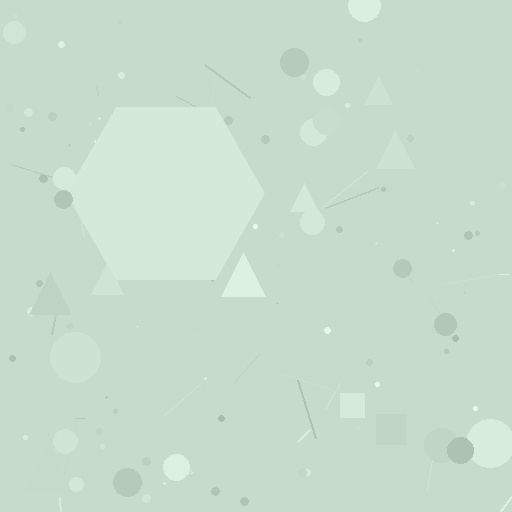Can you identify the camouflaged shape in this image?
The camouflaged shape is a hexagon.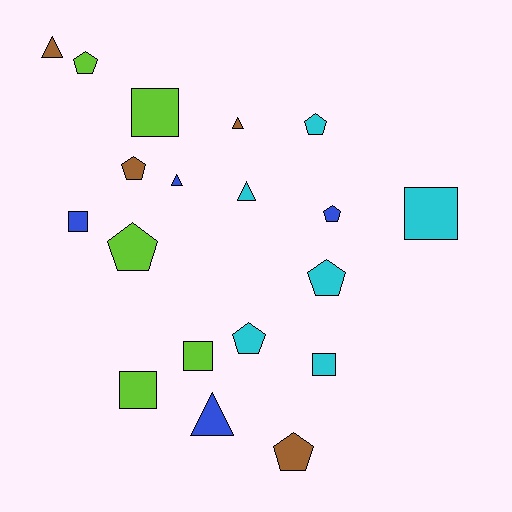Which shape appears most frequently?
Pentagon, with 8 objects.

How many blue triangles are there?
There are 2 blue triangles.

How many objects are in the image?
There are 19 objects.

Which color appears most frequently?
Cyan, with 6 objects.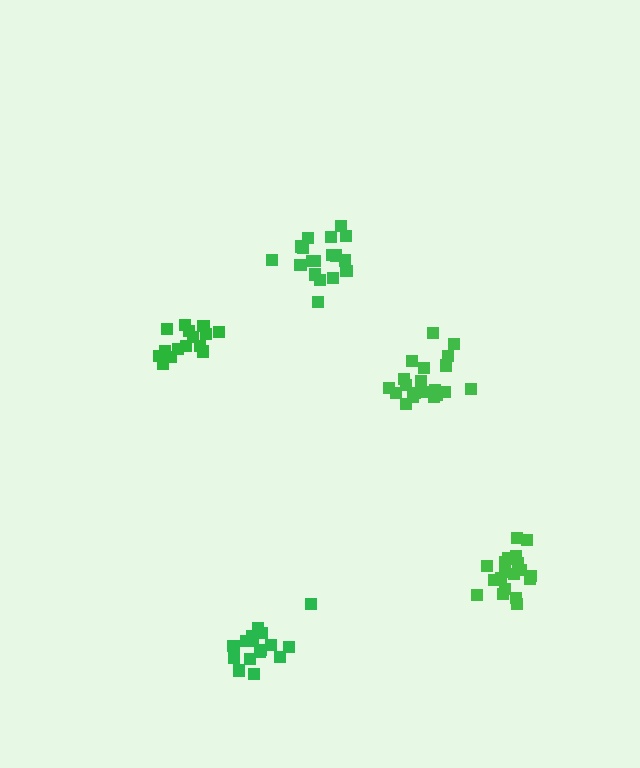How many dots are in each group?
Group 1: 20 dots, Group 2: 19 dots, Group 3: 18 dots, Group 4: 15 dots, Group 5: 19 dots (91 total).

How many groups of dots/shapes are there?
There are 5 groups.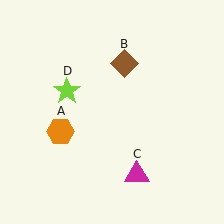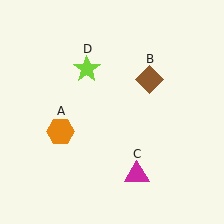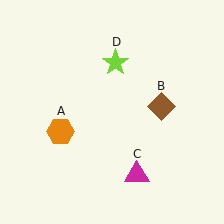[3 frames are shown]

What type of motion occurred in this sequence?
The brown diamond (object B), lime star (object D) rotated clockwise around the center of the scene.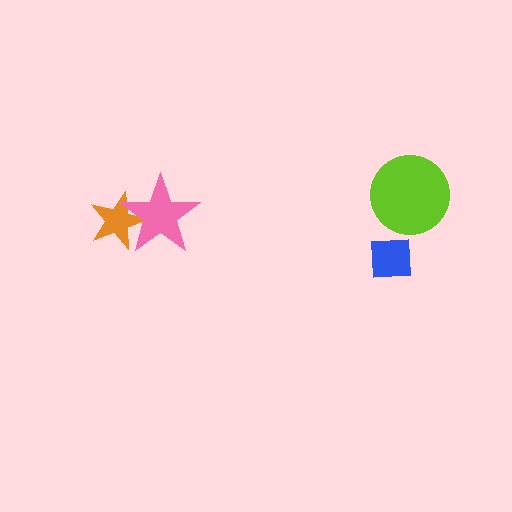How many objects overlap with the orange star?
1 object overlaps with the orange star.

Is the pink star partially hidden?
No, no other shape covers it.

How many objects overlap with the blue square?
0 objects overlap with the blue square.